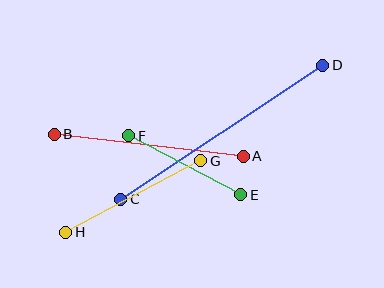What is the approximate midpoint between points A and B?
The midpoint is at approximately (149, 145) pixels.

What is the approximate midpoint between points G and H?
The midpoint is at approximately (133, 196) pixels.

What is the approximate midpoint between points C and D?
The midpoint is at approximately (222, 132) pixels.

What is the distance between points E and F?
The distance is approximately 127 pixels.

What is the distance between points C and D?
The distance is approximately 242 pixels.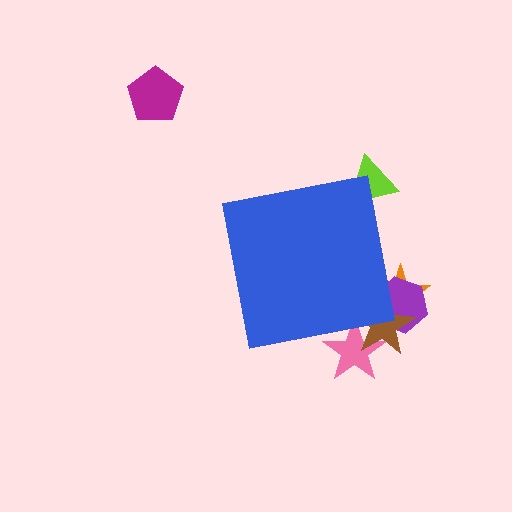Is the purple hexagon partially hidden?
Yes, the purple hexagon is partially hidden behind the blue square.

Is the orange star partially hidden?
Yes, the orange star is partially hidden behind the blue square.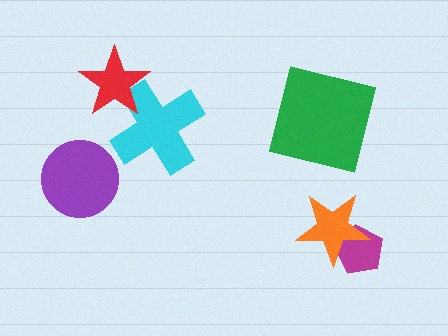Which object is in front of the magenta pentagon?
The orange star is in front of the magenta pentagon.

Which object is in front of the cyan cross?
The red star is in front of the cyan cross.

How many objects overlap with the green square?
0 objects overlap with the green square.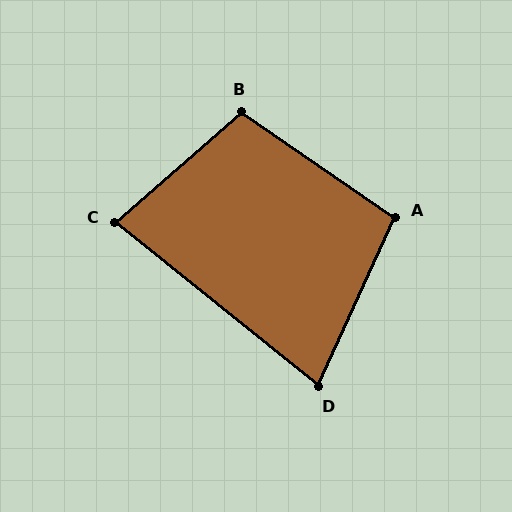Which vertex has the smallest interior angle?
D, at approximately 76 degrees.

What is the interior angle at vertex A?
Approximately 100 degrees (obtuse).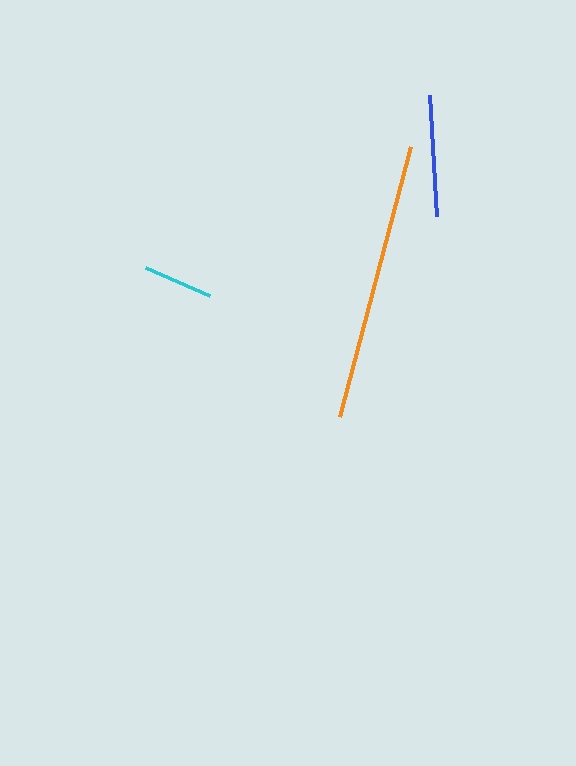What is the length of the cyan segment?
The cyan segment is approximately 70 pixels long.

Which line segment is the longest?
The orange line is the longest at approximately 279 pixels.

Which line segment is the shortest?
The cyan line is the shortest at approximately 70 pixels.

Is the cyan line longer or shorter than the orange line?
The orange line is longer than the cyan line.